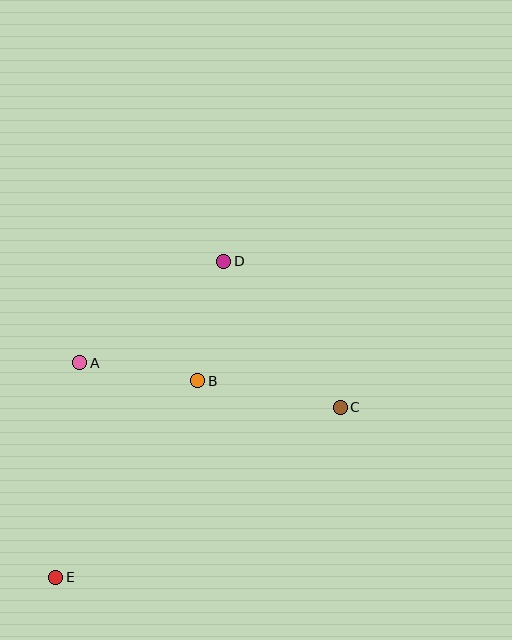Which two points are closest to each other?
Points A and B are closest to each other.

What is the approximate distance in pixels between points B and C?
The distance between B and C is approximately 145 pixels.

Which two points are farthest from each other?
Points D and E are farthest from each other.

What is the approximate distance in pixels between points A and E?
The distance between A and E is approximately 216 pixels.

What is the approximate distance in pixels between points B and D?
The distance between B and D is approximately 123 pixels.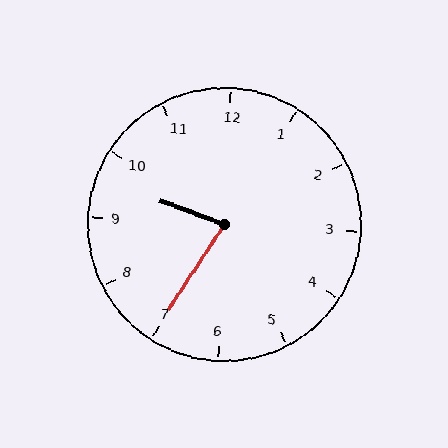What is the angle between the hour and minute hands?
Approximately 78 degrees.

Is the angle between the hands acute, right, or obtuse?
It is acute.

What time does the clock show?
9:35.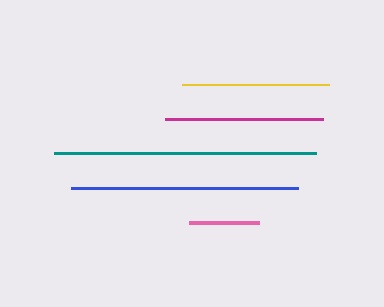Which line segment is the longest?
The teal line is the longest at approximately 262 pixels.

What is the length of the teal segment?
The teal segment is approximately 262 pixels long.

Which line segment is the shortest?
The pink line is the shortest at approximately 70 pixels.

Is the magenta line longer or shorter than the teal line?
The teal line is longer than the magenta line.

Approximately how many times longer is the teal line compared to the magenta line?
The teal line is approximately 1.7 times the length of the magenta line.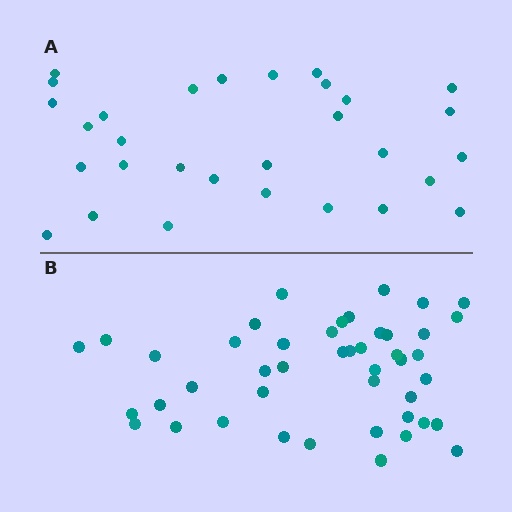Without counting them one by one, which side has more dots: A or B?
Region B (the bottom region) has more dots.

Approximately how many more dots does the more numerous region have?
Region B has approximately 15 more dots than region A.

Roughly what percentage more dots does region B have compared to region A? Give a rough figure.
About 50% more.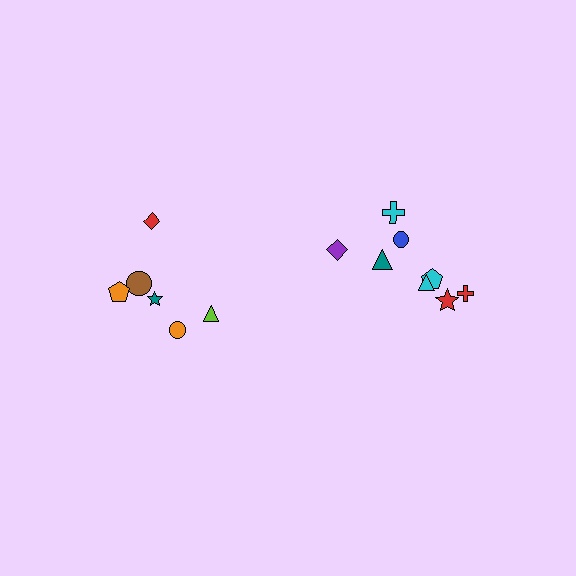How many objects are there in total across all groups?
There are 14 objects.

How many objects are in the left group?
There are 6 objects.